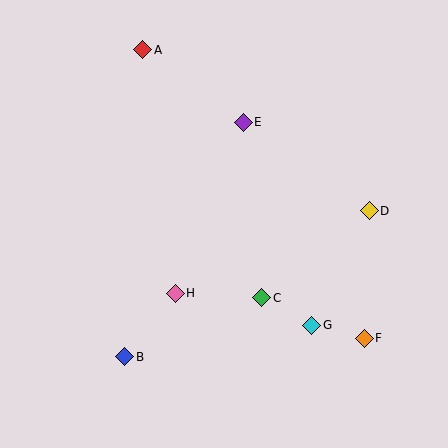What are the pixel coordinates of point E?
Point E is at (243, 122).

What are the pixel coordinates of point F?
Point F is at (364, 338).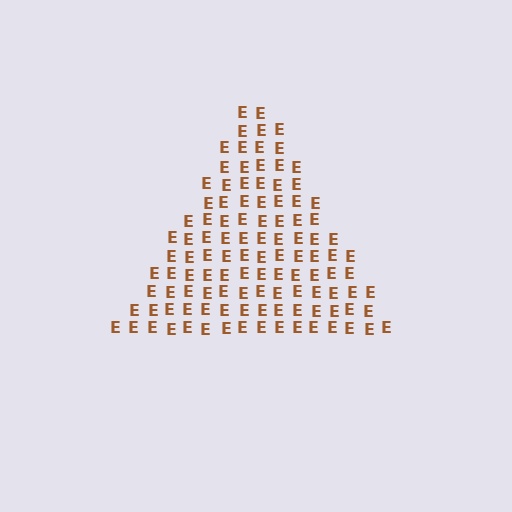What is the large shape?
The large shape is a triangle.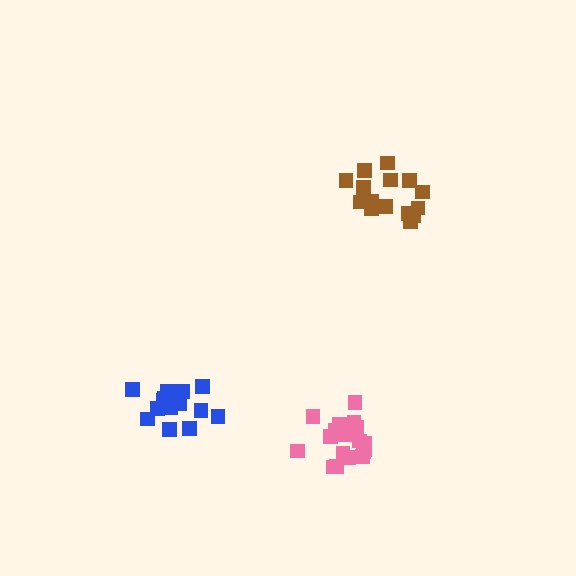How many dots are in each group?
Group 1: 16 dots, Group 2: 19 dots, Group 3: 15 dots (50 total).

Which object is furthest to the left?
The blue cluster is leftmost.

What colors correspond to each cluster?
The clusters are colored: brown, pink, blue.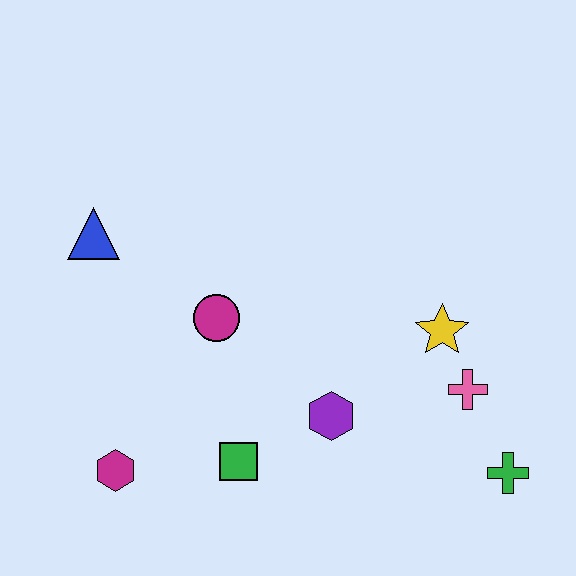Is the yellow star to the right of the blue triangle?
Yes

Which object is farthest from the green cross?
The blue triangle is farthest from the green cross.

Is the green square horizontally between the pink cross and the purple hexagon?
No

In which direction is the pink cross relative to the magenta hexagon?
The pink cross is to the right of the magenta hexagon.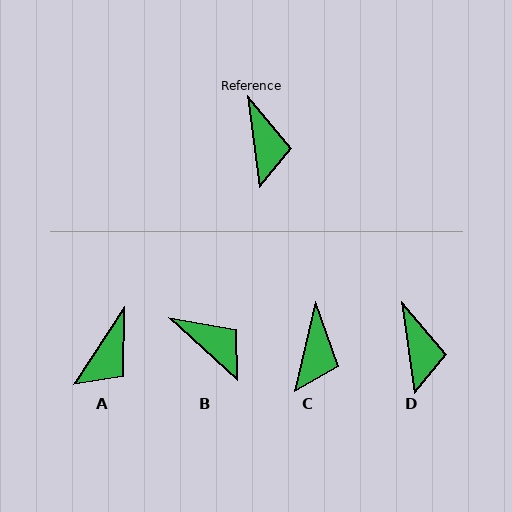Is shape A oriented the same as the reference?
No, it is off by about 42 degrees.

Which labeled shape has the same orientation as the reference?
D.